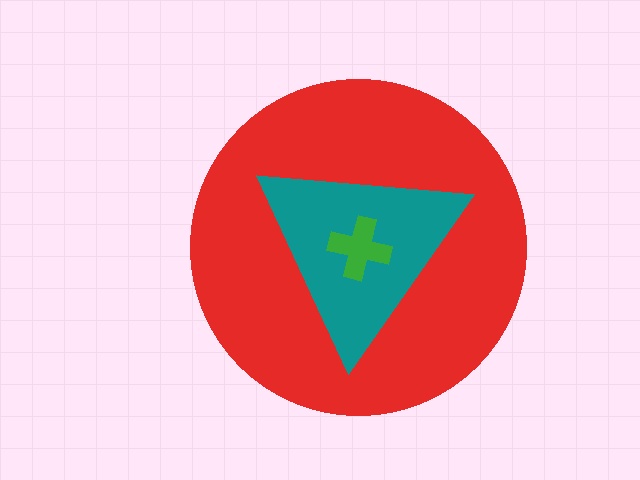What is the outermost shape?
The red circle.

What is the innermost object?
The green cross.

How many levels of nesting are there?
3.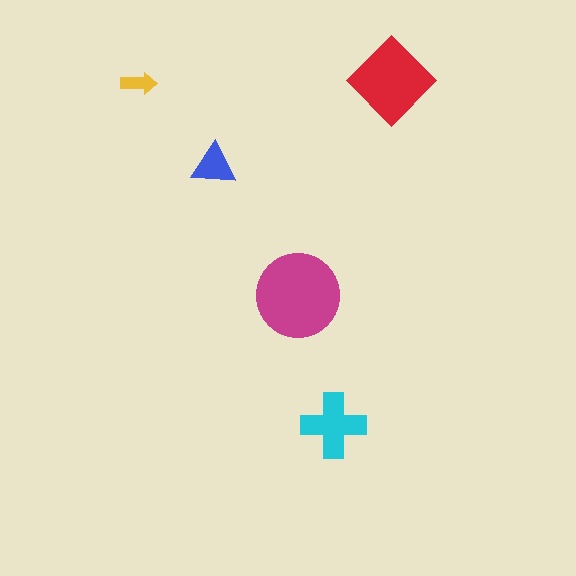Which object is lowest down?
The cyan cross is bottommost.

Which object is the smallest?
The yellow arrow.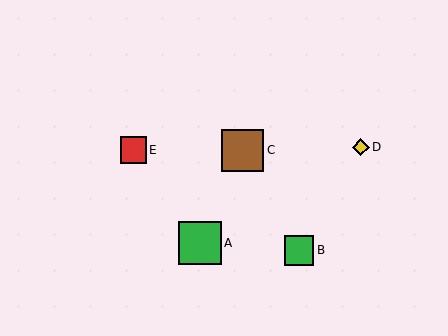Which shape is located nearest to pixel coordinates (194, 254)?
The green square (labeled A) at (200, 243) is nearest to that location.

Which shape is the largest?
The green square (labeled A) is the largest.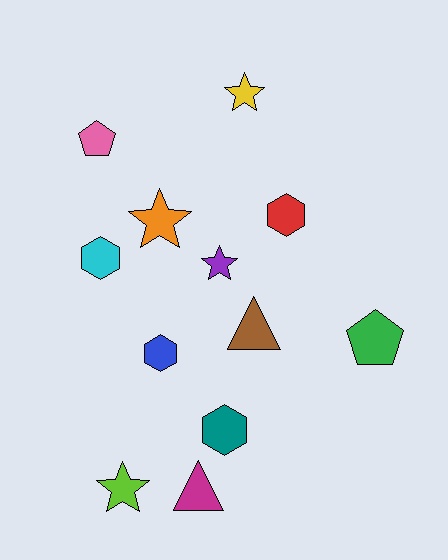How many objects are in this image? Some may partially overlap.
There are 12 objects.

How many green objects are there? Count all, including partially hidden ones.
There is 1 green object.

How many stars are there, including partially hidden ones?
There are 4 stars.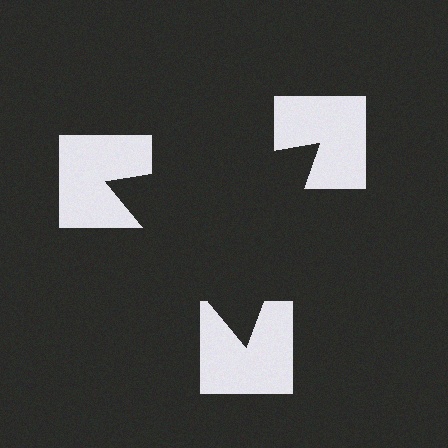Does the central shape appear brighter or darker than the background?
It typically appears slightly darker than the background, even though no actual brightness change is drawn.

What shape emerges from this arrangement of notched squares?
An illusory triangle — its edges are inferred from the aligned wedge cuts in the notched squares, not physically drawn.